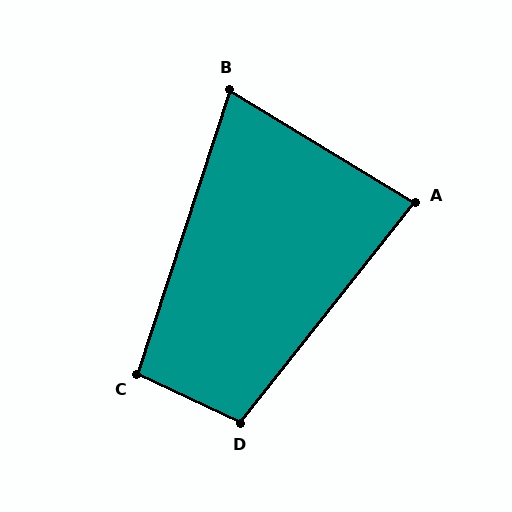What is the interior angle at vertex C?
Approximately 97 degrees (obtuse).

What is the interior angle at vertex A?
Approximately 83 degrees (acute).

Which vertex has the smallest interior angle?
B, at approximately 77 degrees.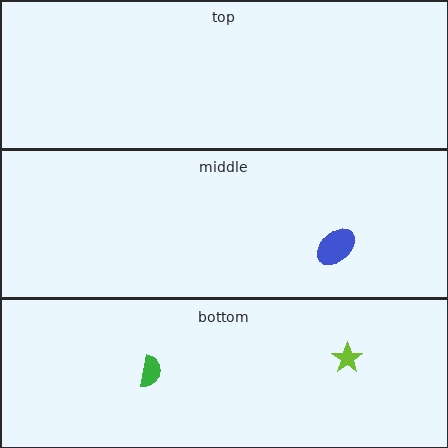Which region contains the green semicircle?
The bottom region.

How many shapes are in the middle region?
1.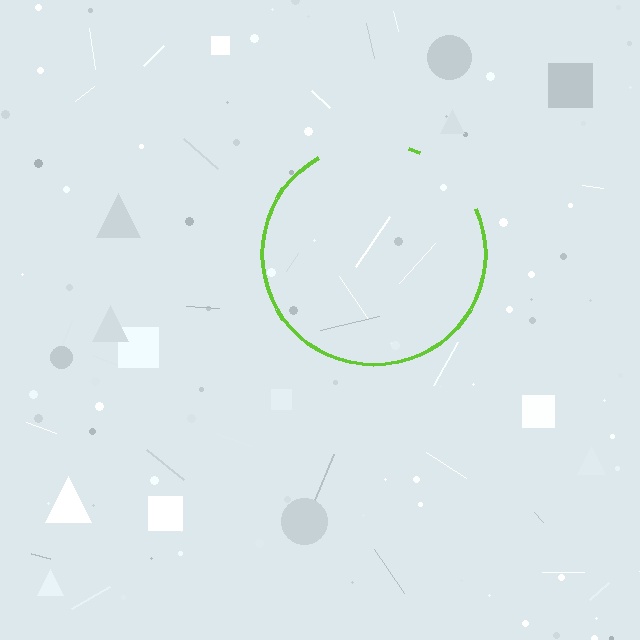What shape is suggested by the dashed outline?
The dashed outline suggests a circle.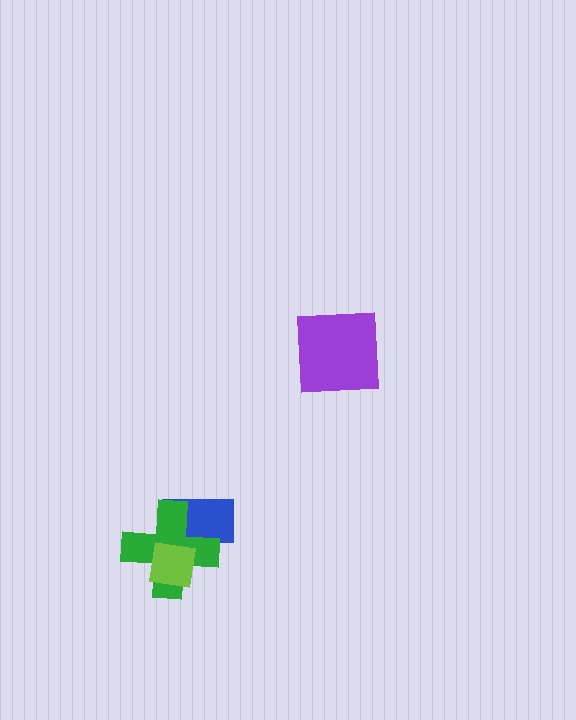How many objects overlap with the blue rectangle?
2 objects overlap with the blue rectangle.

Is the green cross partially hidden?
Yes, it is partially covered by another shape.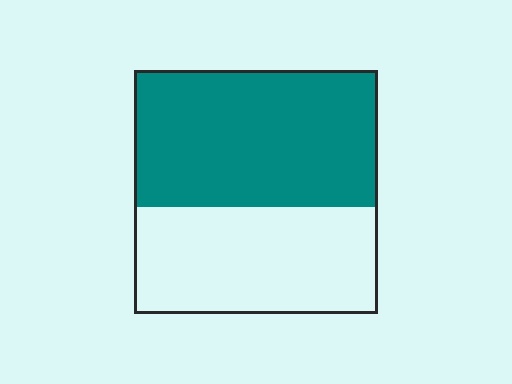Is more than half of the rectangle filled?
Yes.